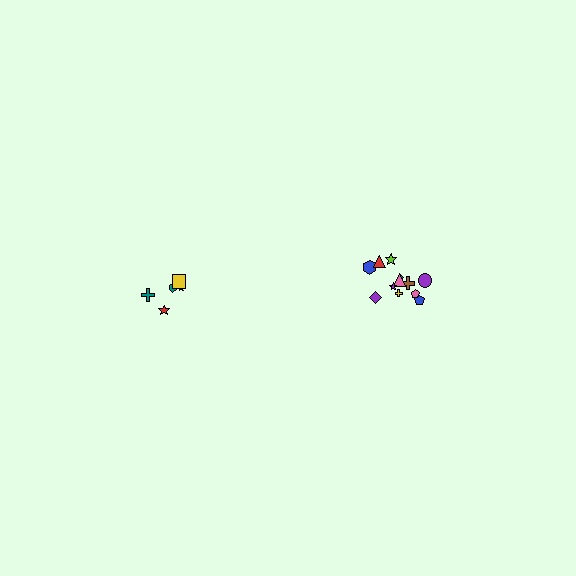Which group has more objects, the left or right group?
The right group.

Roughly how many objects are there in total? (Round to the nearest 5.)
Roughly 15 objects in total.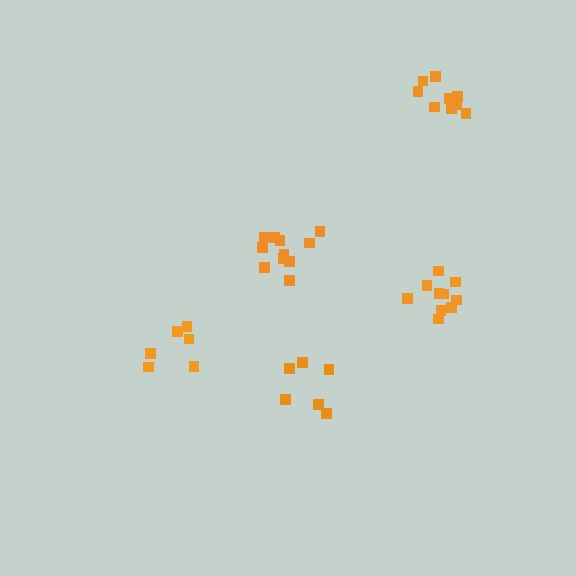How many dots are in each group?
Group 1: 6 dots, Group 2: 6 dots, Group 3: 10 dots, Group 4: 11 dots, Group 5: 9 dots (42 total).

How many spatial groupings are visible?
There are 5 spatial groupings.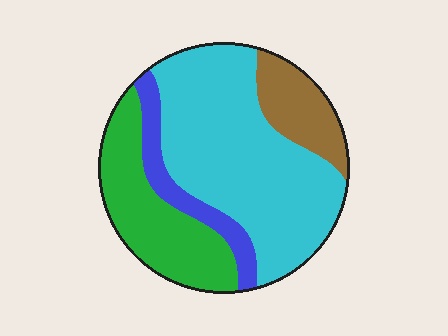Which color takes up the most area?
Cyan, at roughly 50%.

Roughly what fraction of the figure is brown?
Brown takes up about one eighth (1/8) of the figure.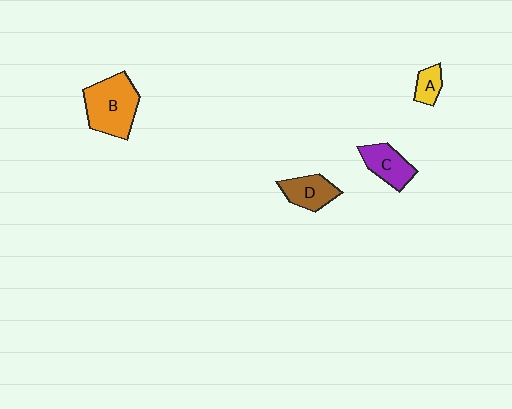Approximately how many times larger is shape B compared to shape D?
Approximately 1.8 times.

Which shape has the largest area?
Shape B (orange).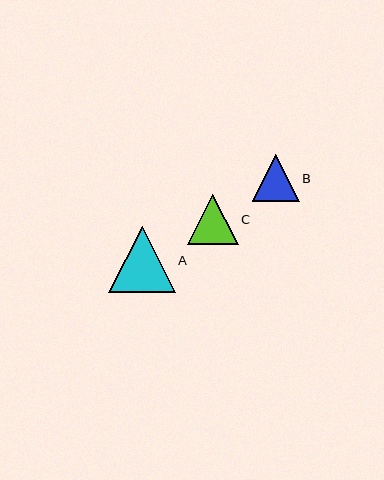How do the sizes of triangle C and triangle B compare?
Triangle C and triangle B are approximately the same size.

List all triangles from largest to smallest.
From largest to smallest: A, C, B.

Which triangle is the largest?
Triangle A is the largest with a size of approximately 66 pixels.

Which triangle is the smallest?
Triangle B is the smallest with a size of approximately 47 pixels.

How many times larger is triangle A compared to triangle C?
Triangle A is approximately 1.3 times the size of triangle C.